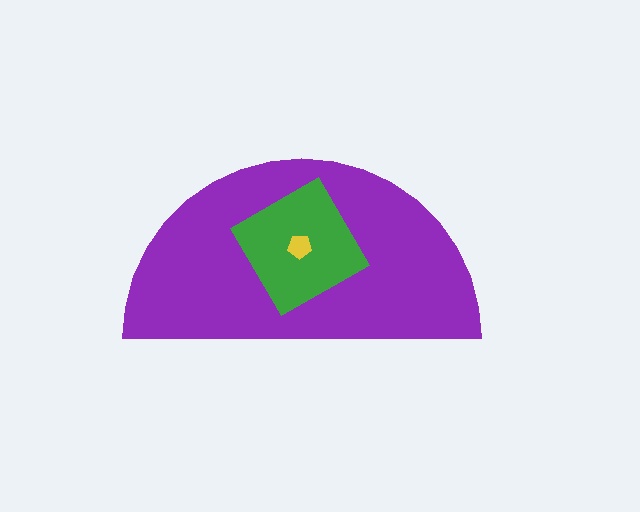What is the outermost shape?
The purple semicircle.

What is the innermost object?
The yellow pentagon.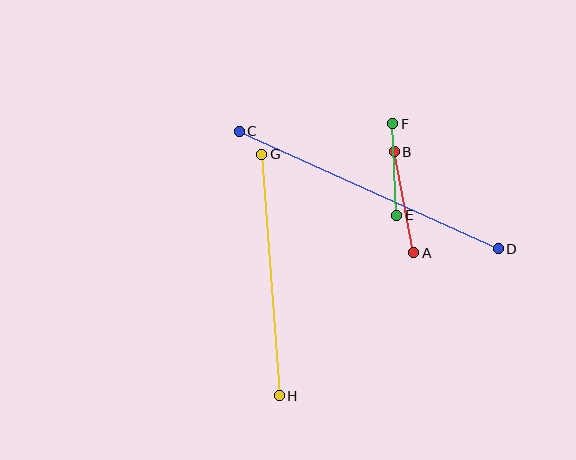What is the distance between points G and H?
The distance is approximately 242 pixels.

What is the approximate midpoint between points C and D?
The midpoint is at approximately (369, 190) pixels.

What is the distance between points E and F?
The distance is approximately 92 pixels.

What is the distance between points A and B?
The distance is approximately 103 pixels.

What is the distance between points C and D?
The distance is approximately 284 pixels.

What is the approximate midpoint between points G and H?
The midpoint is at approximately (270, 275) pixels.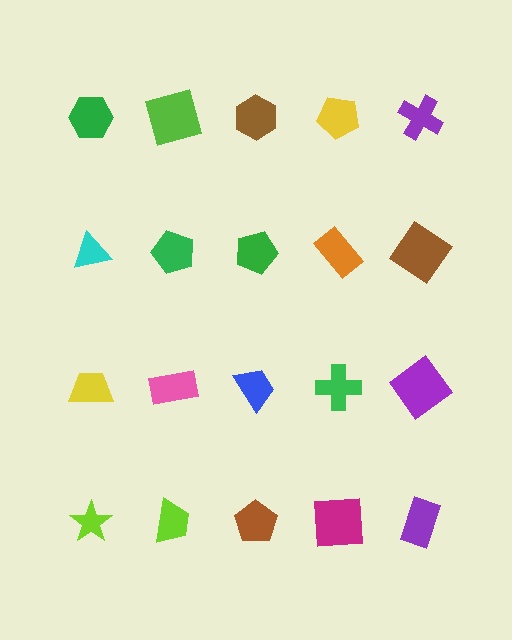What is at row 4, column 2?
A lime trapezoid.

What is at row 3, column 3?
A blue trapezoid.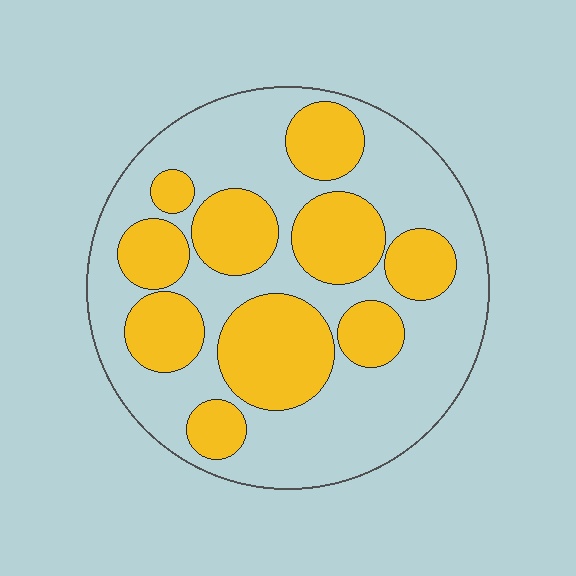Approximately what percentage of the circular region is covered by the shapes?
Approximately 40%.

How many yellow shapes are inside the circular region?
10.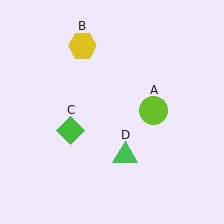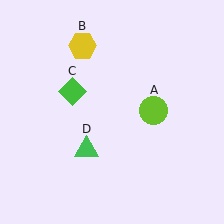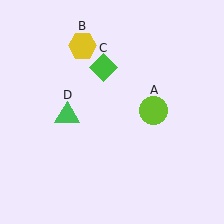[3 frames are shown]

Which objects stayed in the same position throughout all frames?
Lime circle (object A) and yellow hexagon (object B) remained stationary.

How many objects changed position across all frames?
2 objects changed position: green diamond (object C), green triangle (object D).